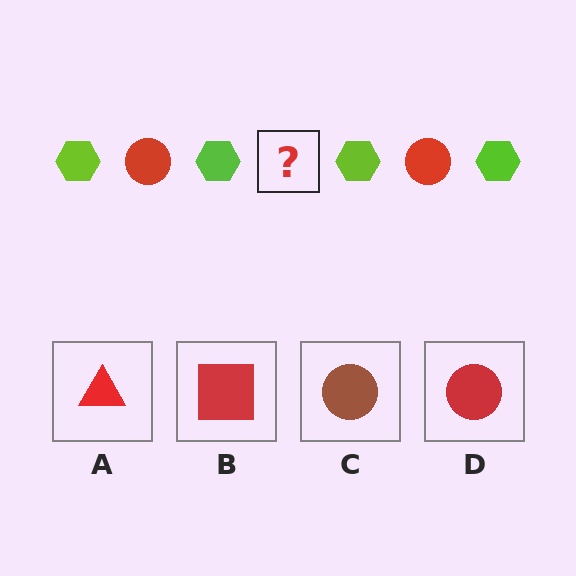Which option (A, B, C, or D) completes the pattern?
D.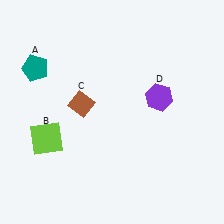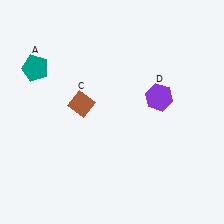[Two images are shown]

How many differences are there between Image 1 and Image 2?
There is 1 difference between the two images.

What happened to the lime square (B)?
The lime square (B) was removed in Image 2. It was in the bottom-left area of Image 1.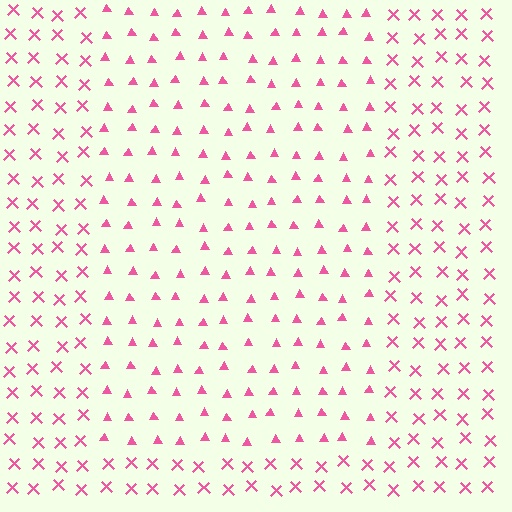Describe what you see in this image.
The image is filled with small pink elements arranged in a uniform grid. A rectangle-shaped region contains triangles, while the surrounding area contains X marks. The boundary is defined purely by the change in element shape.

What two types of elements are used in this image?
The image uses triangles inside the rectangle region and X marks outside it.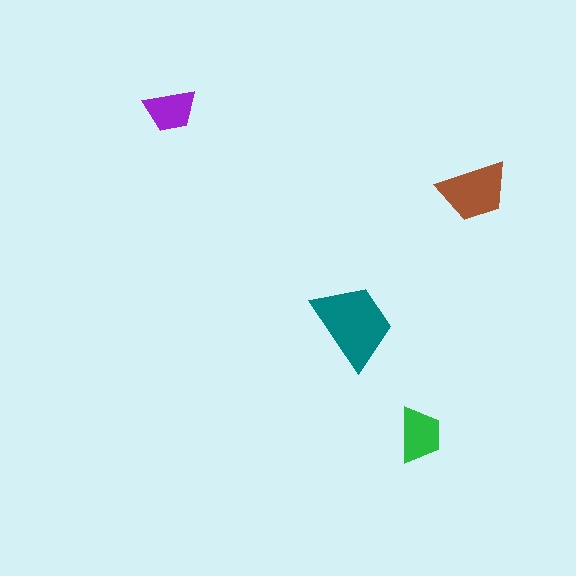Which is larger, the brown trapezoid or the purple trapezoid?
The brown one.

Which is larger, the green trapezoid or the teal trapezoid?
The teal one.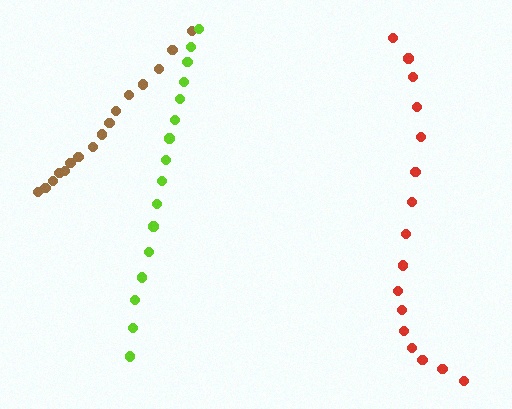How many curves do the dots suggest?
There are 3 distinct paths.